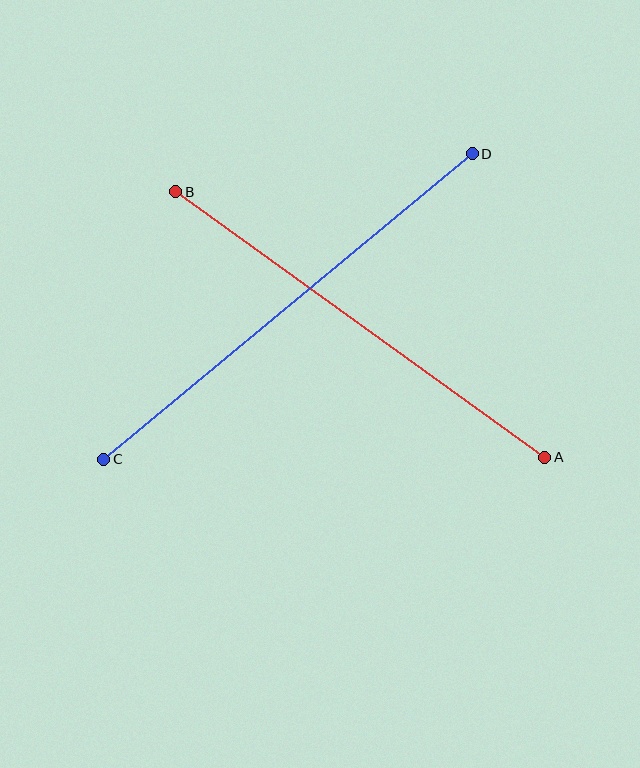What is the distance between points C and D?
The distance is approximately 478 pixels.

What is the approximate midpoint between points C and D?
The midpoint is at approximately (288, 307) pixels.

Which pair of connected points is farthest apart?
Points C and D are farthest apart.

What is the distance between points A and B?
The distance is approximately 454 pixels.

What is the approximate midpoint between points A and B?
The midpoint is at approximately (360, 325) pixels.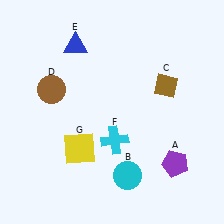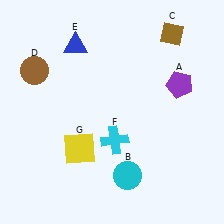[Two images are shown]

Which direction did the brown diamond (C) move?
The brown diamond (C) moved up.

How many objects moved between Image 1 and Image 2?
3 objects moved between the two images.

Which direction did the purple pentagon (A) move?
The purple pentagon (A) moved up.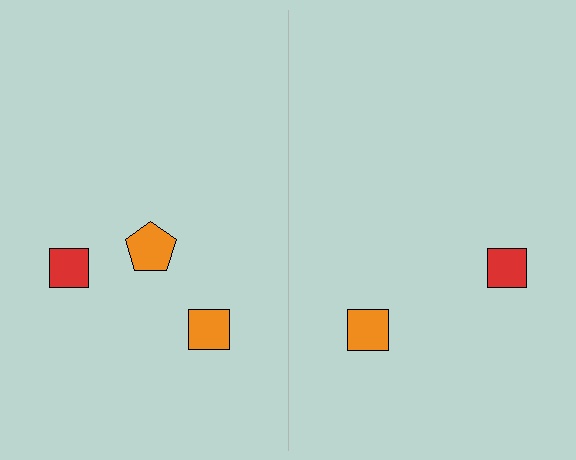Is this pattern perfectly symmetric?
No, the pattern is not perfectly symmetric. A orange pentagon is missing from the right side.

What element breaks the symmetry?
A orange pentagon is missing from the right side.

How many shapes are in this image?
There are 5 shapes in this image.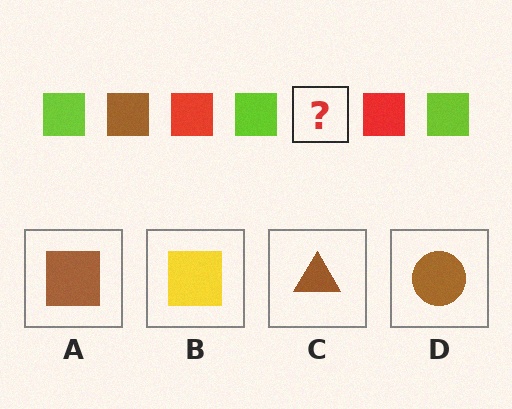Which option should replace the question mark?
Option A.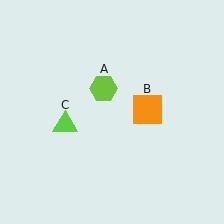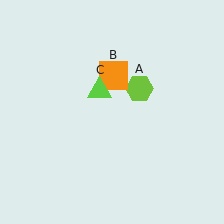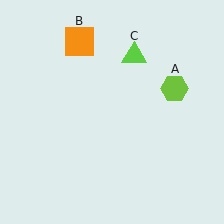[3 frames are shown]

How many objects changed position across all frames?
3 objects changed position: lime hexagon (object A), orange square (object B), lime triangle (object C).